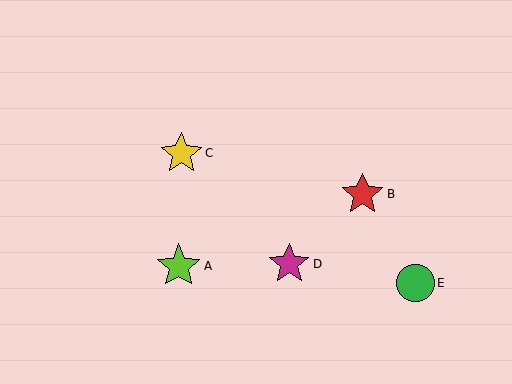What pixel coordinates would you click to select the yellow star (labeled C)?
Click at (181, 153) to select the yellow star C.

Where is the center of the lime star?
The center of the lime star is at (179, 266).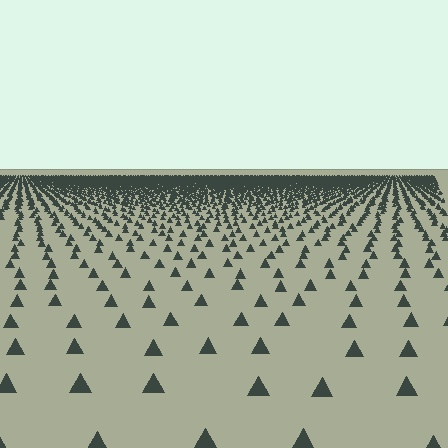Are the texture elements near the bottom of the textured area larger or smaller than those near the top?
Larger. Near the bottom, elements are closer to the viewer and appear at a bigger on-screen size.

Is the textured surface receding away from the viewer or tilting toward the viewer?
The surface is receding away from the viewer. Texture elements get smaller and denser toward the top.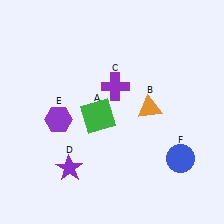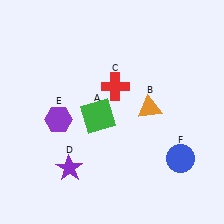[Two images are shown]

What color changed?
The cross (C) changed from purple in Image 1 to red in Image 2.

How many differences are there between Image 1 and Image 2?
There is 1 difference between the two images.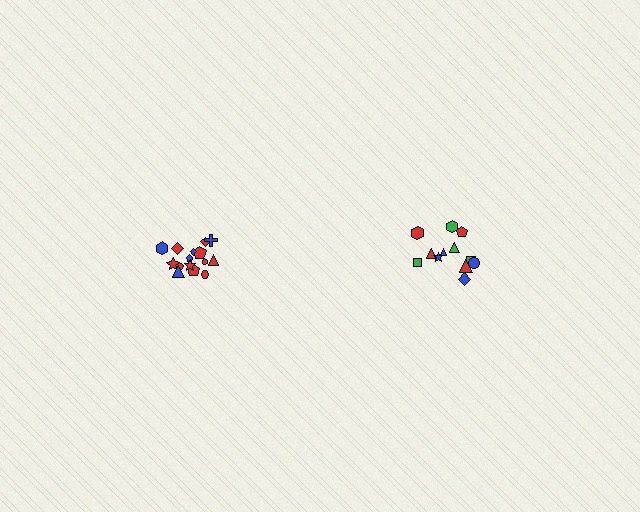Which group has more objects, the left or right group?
The left group.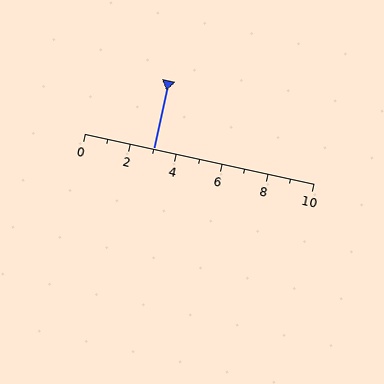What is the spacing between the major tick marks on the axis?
The major ticks are spaced 2 apart.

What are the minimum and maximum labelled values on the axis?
The axis runs from 0 to 10.